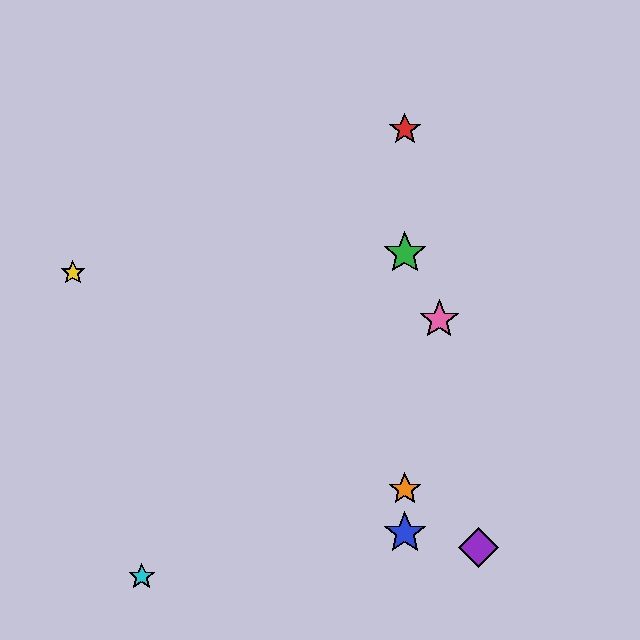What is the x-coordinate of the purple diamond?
The purple diamond is at x≈478.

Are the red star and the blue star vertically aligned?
Yes, both are at x≈405.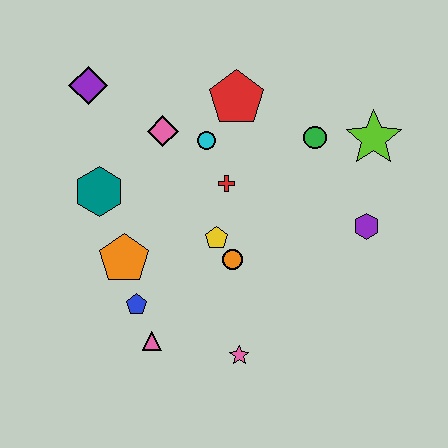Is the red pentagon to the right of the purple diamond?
Yes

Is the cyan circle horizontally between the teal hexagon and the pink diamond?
No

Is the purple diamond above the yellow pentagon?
Yes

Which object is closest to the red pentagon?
The cyan circle is closest to the red pentagon.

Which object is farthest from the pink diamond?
The pink star is farthest from the pink diamond.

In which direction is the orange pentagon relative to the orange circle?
The orange pentagon is to the left of the orange circle.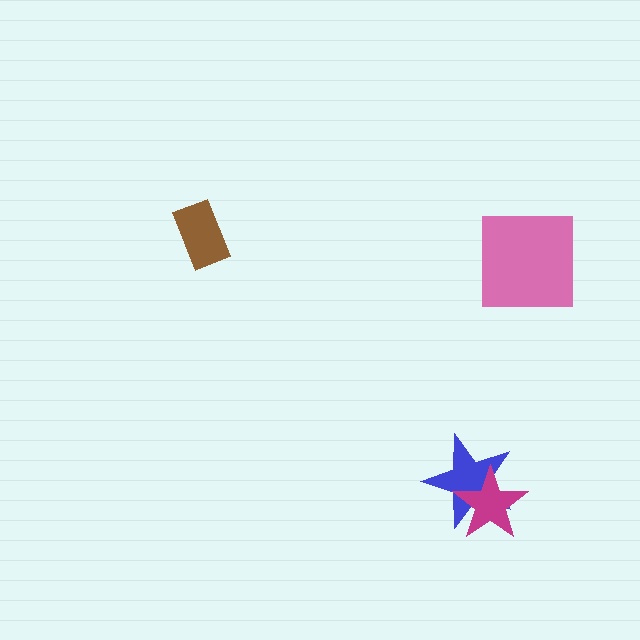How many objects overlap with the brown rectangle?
0 objects overlap with the brown rectangle.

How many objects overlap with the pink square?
0 objects overlap with the pink square.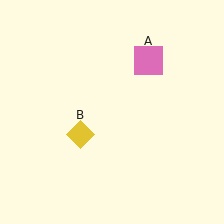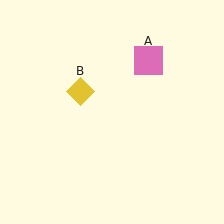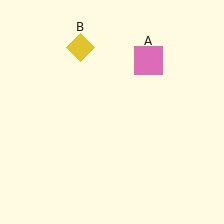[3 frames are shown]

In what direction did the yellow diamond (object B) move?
The yellow diamond (object B) moved up.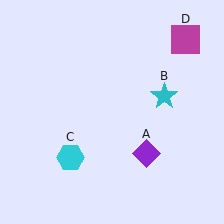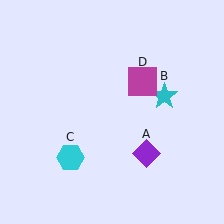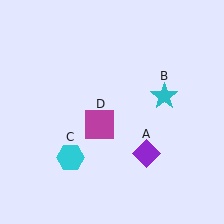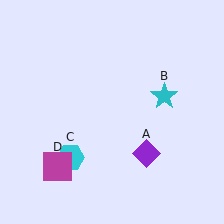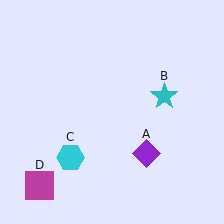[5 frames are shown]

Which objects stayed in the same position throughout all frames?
Purple diamond (object A) and cyan star (object B) and cyan hexagon (object C) remained stationary.